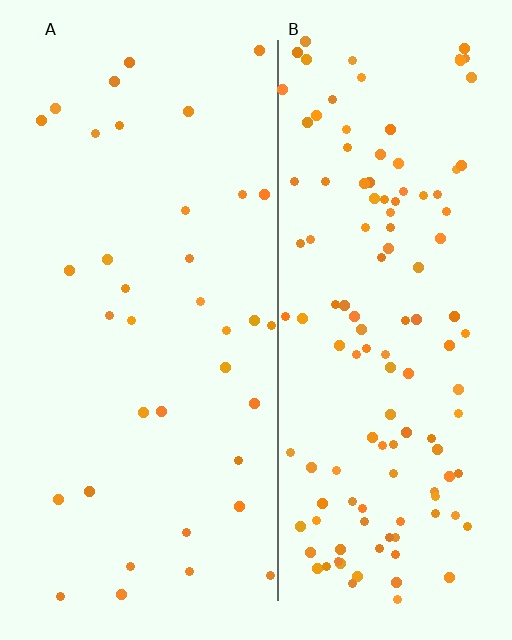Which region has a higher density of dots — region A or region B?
B (the right).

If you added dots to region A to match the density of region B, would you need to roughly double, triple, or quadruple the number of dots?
Approximately quadruple.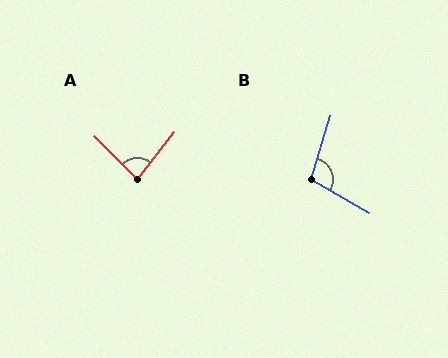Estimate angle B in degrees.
Approximately 103 degrees.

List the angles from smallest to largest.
A (83°), B (103°).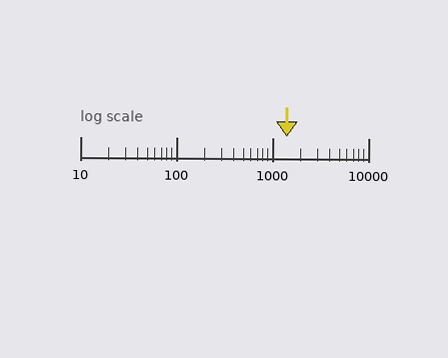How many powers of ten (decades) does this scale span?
The scale spans 3 decades, from 10 to 10000.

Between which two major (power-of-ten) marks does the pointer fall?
The pointer is between 1000 and 10000.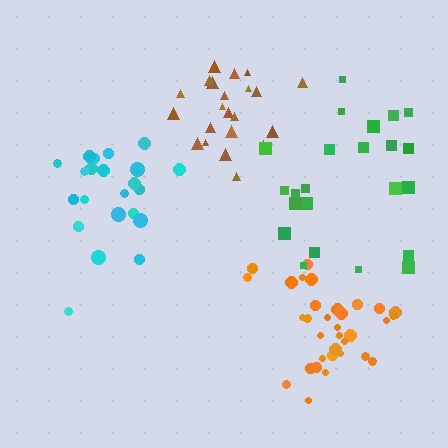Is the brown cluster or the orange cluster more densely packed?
Orange.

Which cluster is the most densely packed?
Orange.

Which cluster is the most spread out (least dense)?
Green.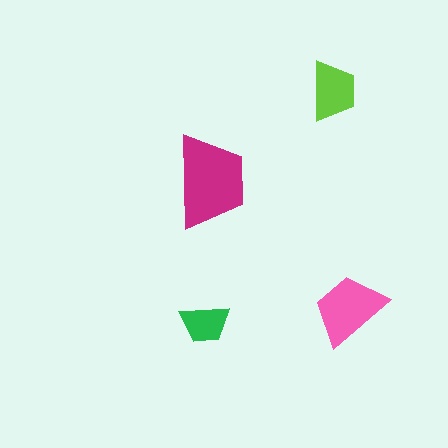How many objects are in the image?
There are 4 objects in the image.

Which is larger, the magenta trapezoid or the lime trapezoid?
The magenta one.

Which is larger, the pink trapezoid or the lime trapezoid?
The pink one.